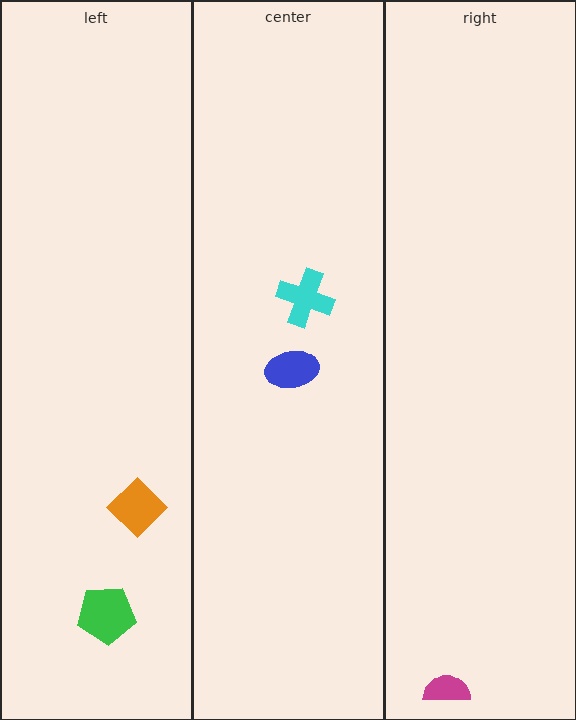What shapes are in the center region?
The blue ellipse, the cyan cross.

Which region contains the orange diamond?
The left region.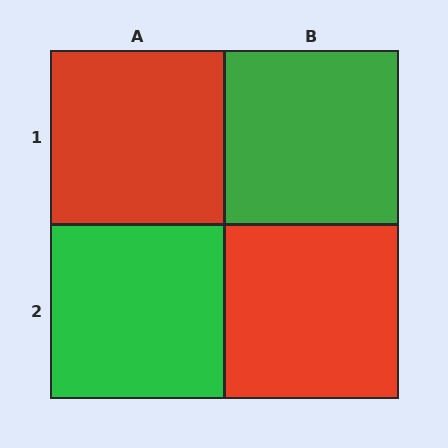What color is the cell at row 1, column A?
Red.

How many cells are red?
2 cells are red.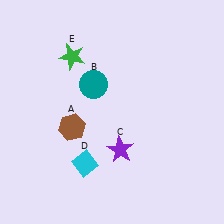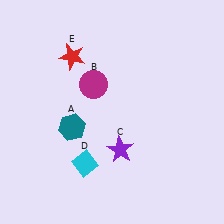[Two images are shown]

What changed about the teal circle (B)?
In Image 1, B is teal. In Image 2, it changed to magenta.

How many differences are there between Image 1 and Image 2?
There are 3 differences between the two images.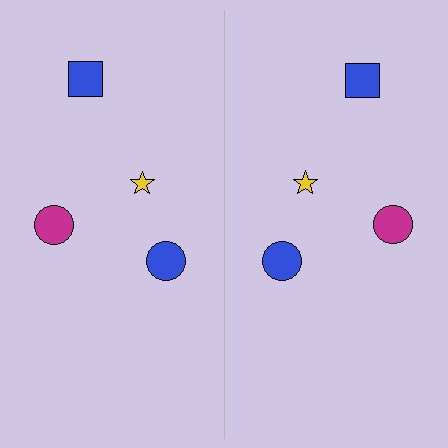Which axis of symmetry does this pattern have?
The pattern has a vertical axis of symmetry running through the center of the image.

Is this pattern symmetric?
Yes, this pattern has bilateral (reflection) symmetry.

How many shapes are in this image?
There are 8 shapes in this image.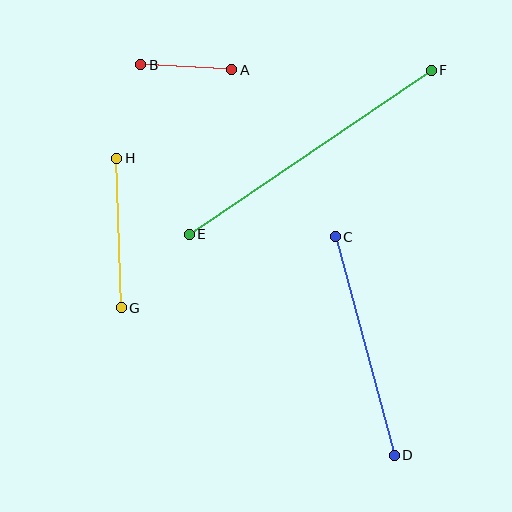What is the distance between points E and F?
The distance is approximately 292 pixels.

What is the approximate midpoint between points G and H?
The midpoint is at approximately (119, 233) pixels.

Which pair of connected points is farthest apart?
Points E and F are farthest apart.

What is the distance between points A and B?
The distance is approximately 91 pixels.